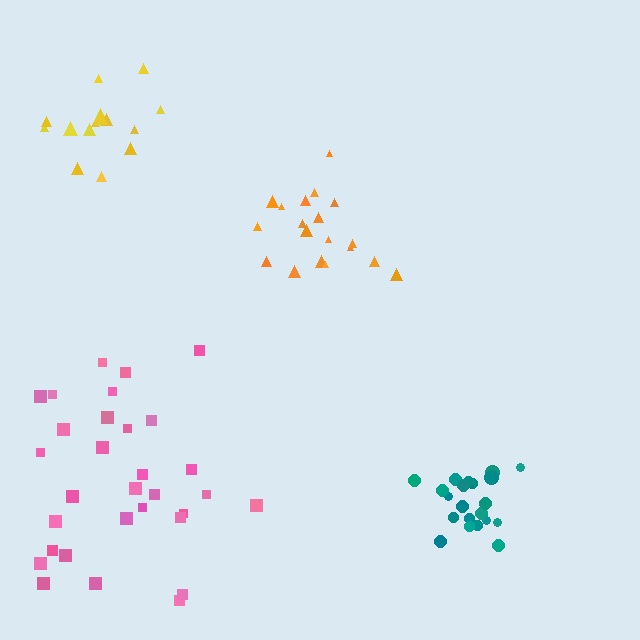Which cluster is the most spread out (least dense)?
Pink.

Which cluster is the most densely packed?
Teal.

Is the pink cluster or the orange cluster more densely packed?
Orange.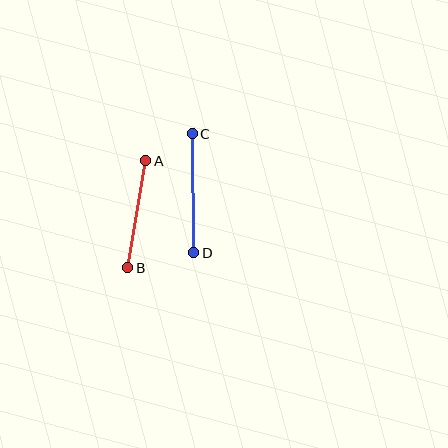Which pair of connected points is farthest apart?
Points C and D are farthest apart.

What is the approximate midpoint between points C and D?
The midpoint is at approximately (193, 193) pixels.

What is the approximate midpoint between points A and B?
The midpoint is at approximately (137, 214) pixels.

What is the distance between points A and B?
The distance is approximately 109 pixels.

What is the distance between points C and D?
The distance is approximately 119 pixels.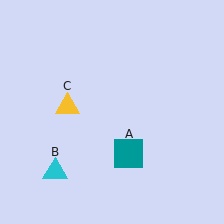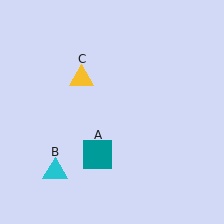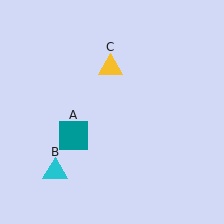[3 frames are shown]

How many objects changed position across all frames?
2 objects changed position: teal square (object A), yellow triangle (object C).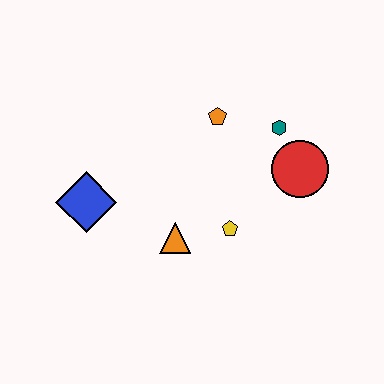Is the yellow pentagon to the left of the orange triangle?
No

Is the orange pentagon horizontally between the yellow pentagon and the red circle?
No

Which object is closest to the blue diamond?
The orange triangle is closest to the blue diamond.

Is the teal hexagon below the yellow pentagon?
No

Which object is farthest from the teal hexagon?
The blue diamond is farthest from the teal hexagon.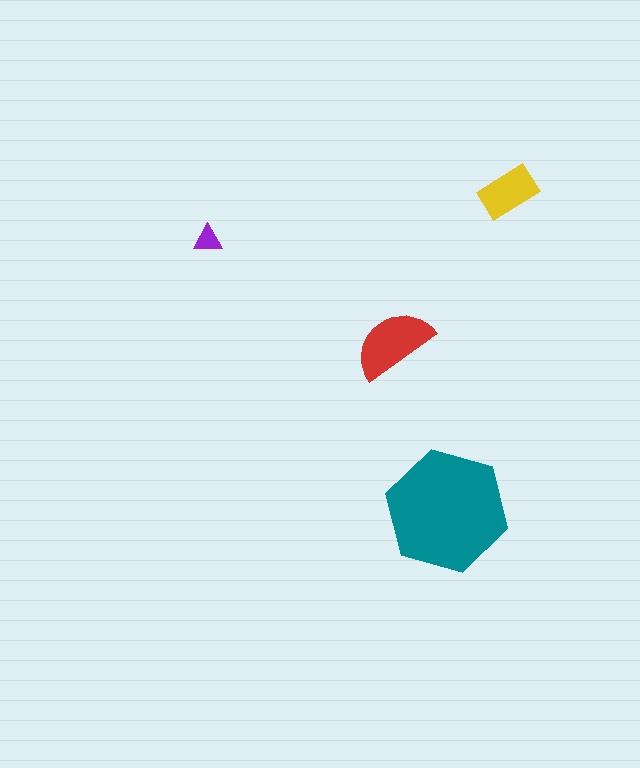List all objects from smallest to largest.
The purple triangle, the yellow rectangle, the red semicircle, the teal hexagon.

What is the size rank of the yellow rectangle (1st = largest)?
3rd.